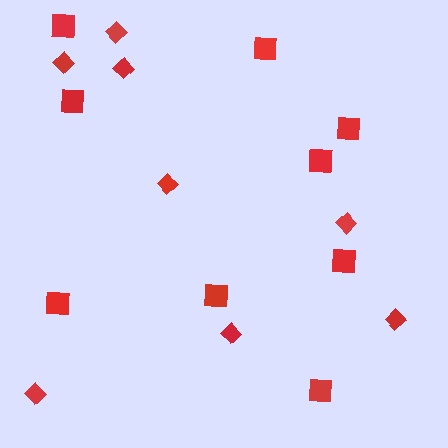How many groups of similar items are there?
There are 2 groups: one group of squares (9) and one group of diamonds (8).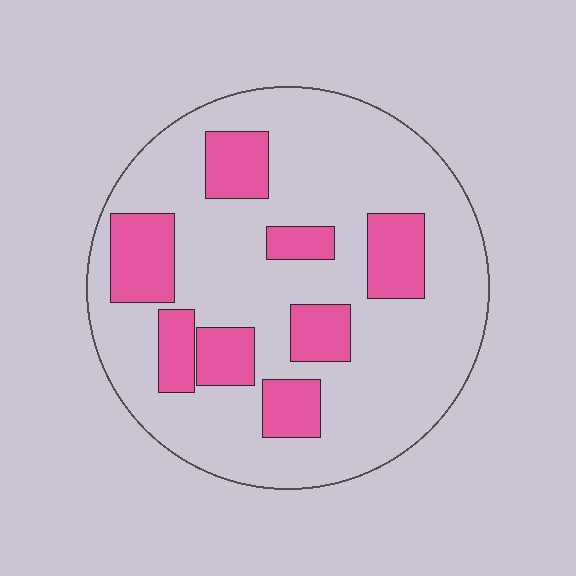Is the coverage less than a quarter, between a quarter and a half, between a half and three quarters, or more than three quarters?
Less than a quarter.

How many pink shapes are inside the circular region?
8.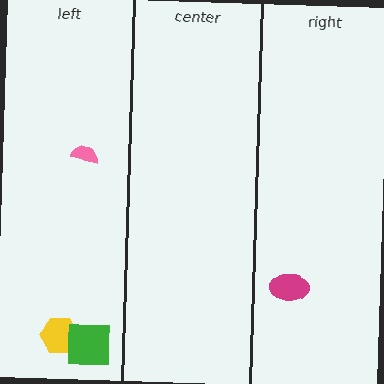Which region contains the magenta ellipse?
The right region.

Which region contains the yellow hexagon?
The left region.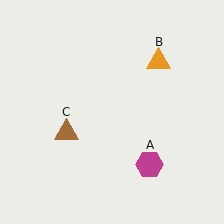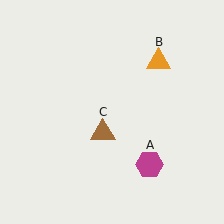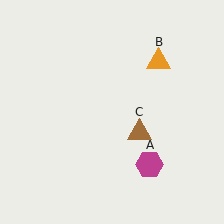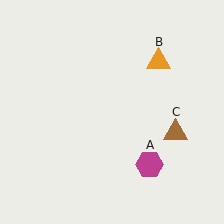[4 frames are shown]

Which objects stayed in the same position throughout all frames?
Magenta hexagon (object A) and orange triangle (object B) remained stationary.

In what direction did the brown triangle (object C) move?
The brown triangle (object C) moved right.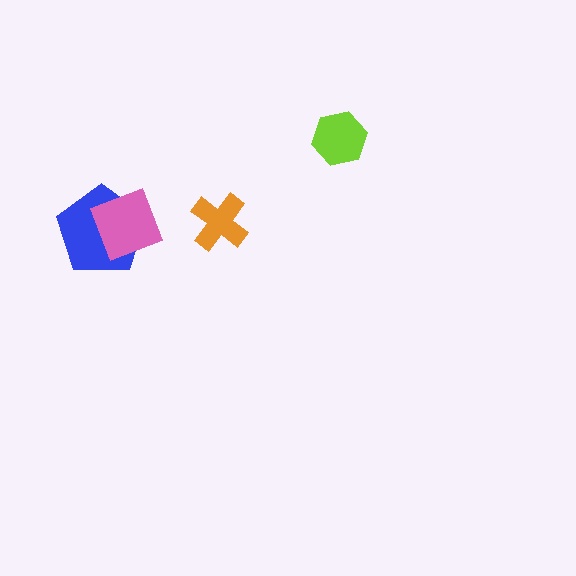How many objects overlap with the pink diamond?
1 object overlaps with the pink diamond.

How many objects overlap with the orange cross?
0 objects overlap with the orange cross.